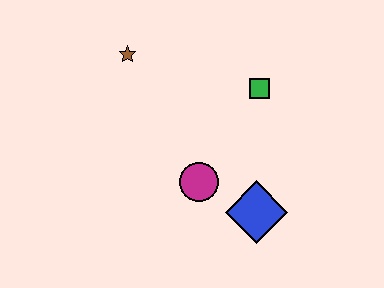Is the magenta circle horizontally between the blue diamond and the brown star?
Yes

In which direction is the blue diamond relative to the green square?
The blue diamond is below the green square.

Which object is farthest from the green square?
The brown star is farthest from the green square.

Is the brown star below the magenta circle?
No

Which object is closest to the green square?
The magenta circle is closest to the green square.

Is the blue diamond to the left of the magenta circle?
No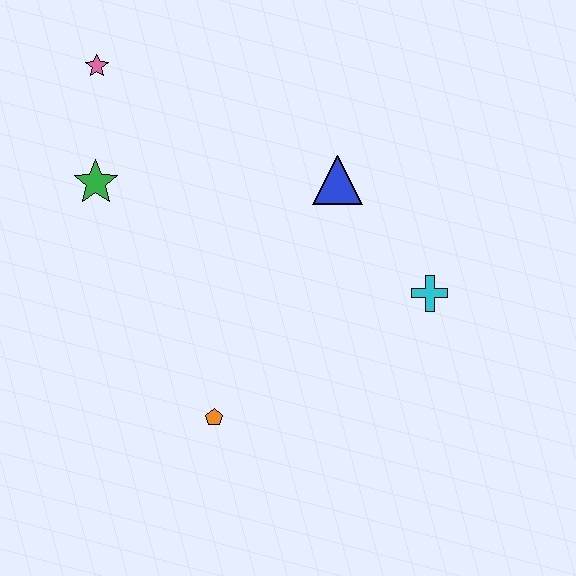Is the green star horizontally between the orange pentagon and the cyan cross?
No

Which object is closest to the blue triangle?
The cyan cross is closest to the blue triangle.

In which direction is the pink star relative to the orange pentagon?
The pink star is above the orange pentagon.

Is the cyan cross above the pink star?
No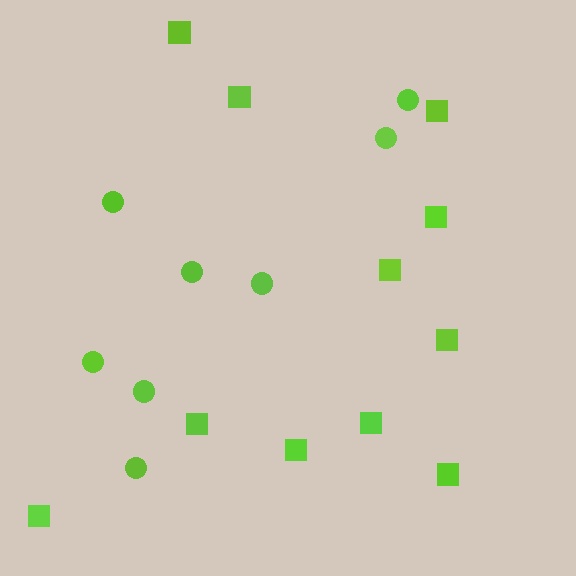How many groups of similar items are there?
There are 2 groups: one group of circles (8) and one group of squares (11).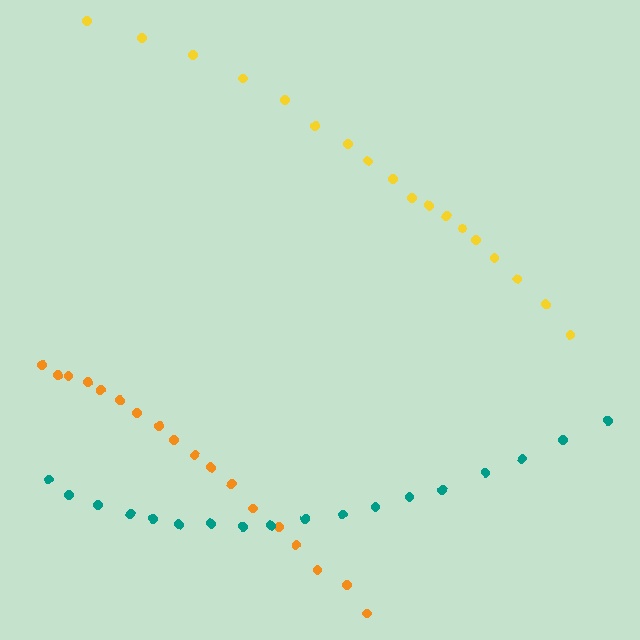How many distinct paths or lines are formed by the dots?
There are 3 distinct paths.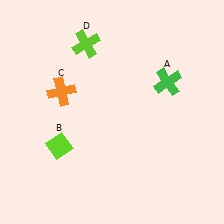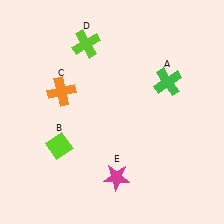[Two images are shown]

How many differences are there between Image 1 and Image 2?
There is 1 difference between the two images.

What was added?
A magenta star (E) was added in Image 2.